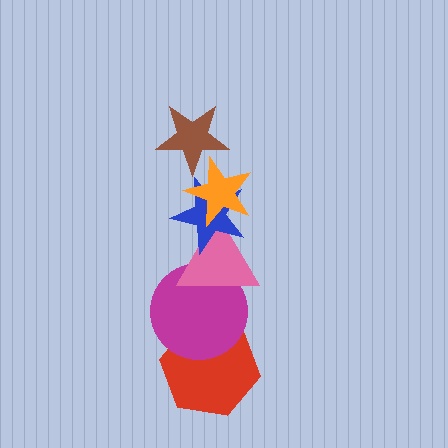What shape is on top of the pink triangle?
The blue star is on top of the pink triangle.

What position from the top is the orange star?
The orange star is 2nd from the top.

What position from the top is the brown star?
The brown star is 1st from the top.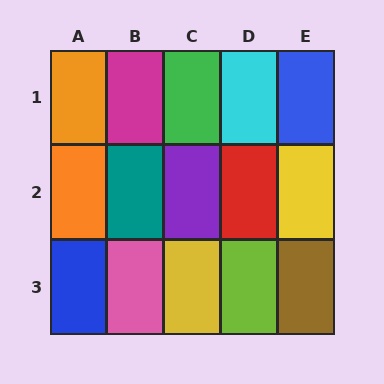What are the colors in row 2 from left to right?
Orange, teal, purple, red, yellow.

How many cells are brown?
1 cell is brown.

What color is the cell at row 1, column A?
Orange.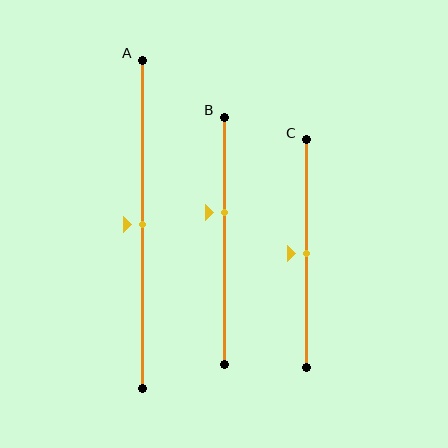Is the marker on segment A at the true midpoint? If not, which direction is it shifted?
Yes, the marker on segment A is at the true midpoint.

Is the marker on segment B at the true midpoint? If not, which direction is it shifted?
No, the marker on segment B is shifted upward by about 11% of the segment length.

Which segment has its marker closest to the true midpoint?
Segment A has its marker closest to the true midpoint.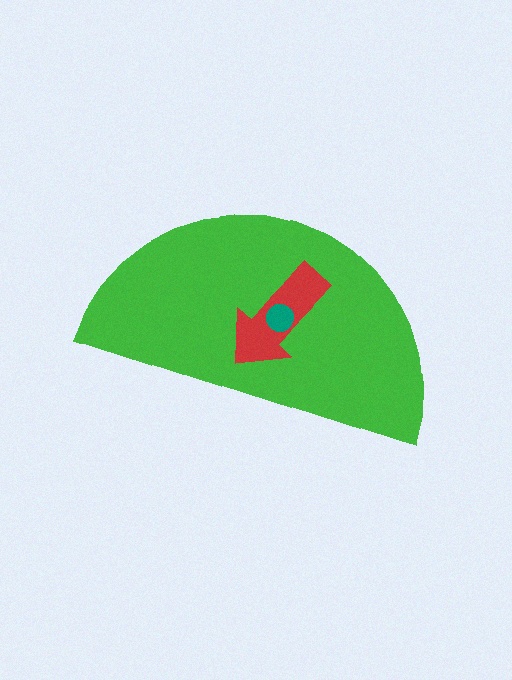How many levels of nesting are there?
3.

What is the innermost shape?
The teal circle.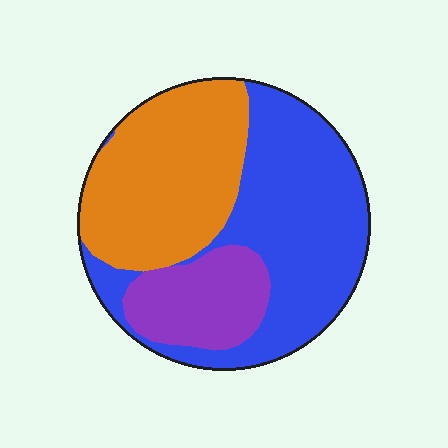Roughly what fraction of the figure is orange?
Orange takes up between a third and a half of the figure.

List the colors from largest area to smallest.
From largest to smallest: blue, orange, purple.